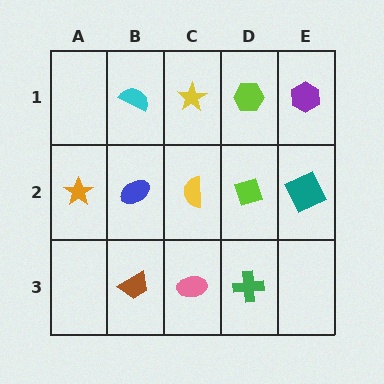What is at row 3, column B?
A brown trapezoid.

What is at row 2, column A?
An orange star.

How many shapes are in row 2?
5 shapes.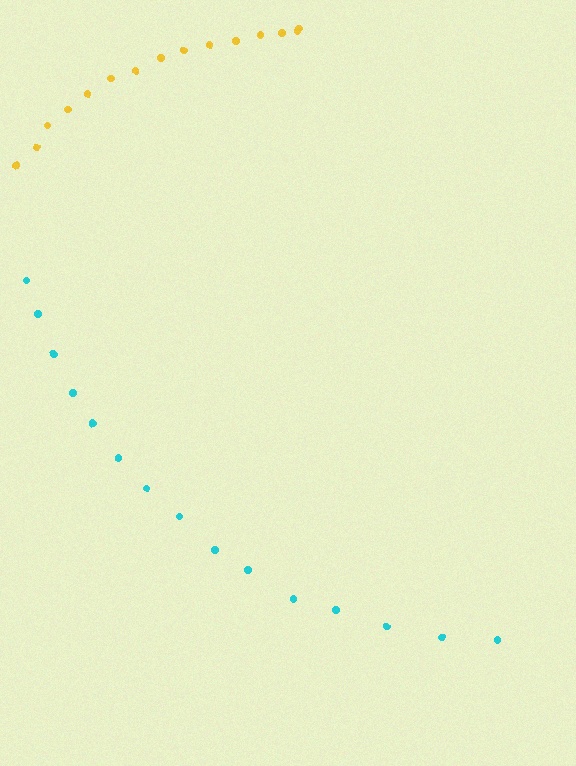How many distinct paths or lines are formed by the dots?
There are 2 distinct paths.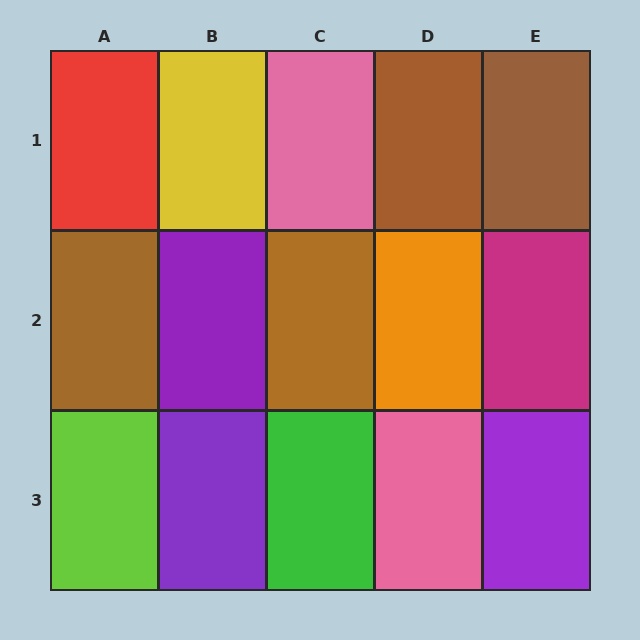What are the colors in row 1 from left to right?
Red, yellow, pink, brown, brown.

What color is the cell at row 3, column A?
Lime.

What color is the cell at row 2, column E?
Magenta.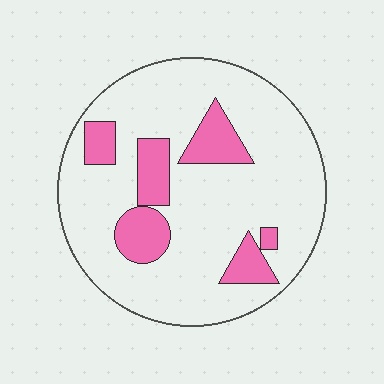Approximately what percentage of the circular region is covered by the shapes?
Approximately 20%.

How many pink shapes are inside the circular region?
6.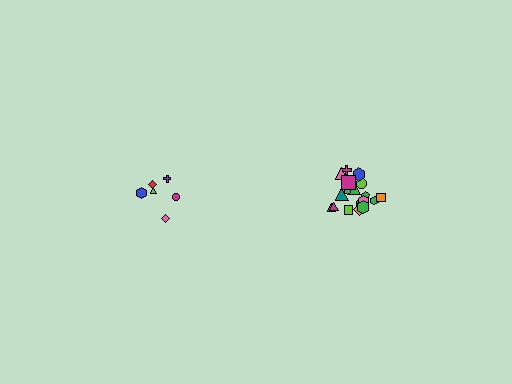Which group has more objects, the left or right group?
The right group.